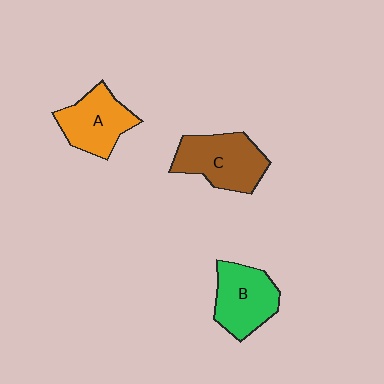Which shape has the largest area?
Shape C (brown).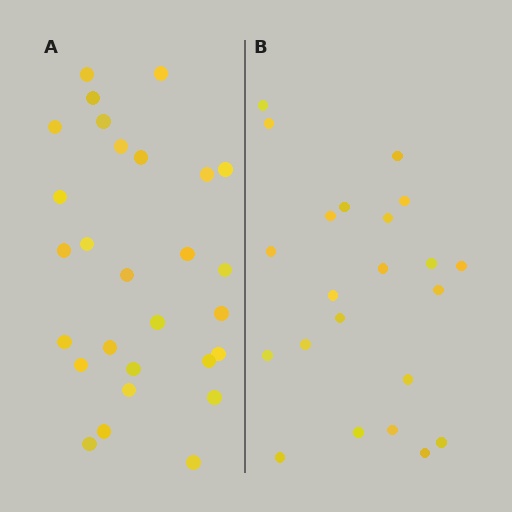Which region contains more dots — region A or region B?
Region A (the left region) has more dots.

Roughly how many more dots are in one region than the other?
Region A has about 6 more dots than region B.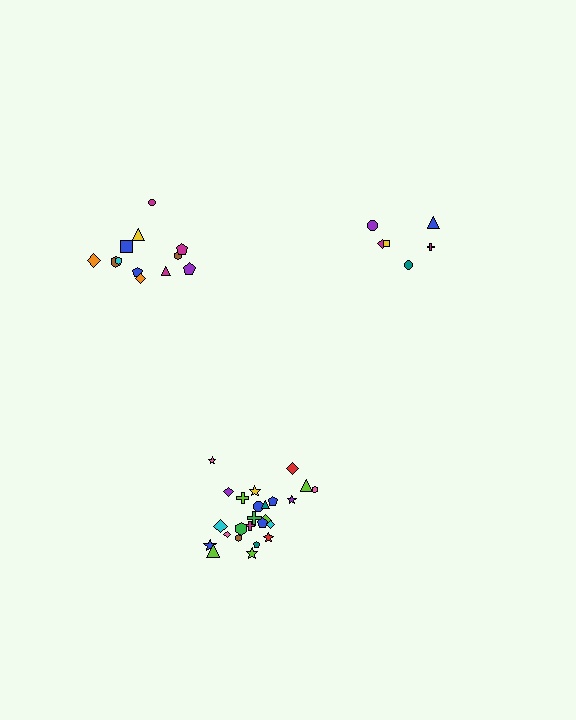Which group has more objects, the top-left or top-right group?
The top-left group.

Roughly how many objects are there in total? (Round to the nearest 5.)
Roughly 45 objects in total.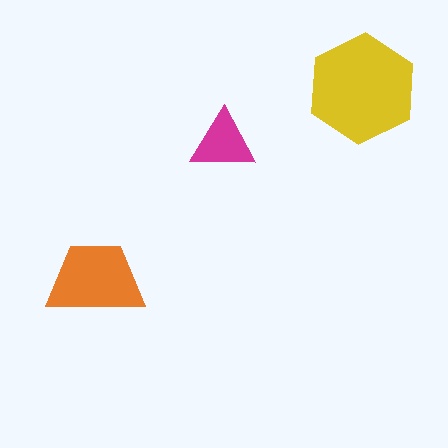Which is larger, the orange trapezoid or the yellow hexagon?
The yellow hexagon.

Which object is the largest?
The yellow hexagon.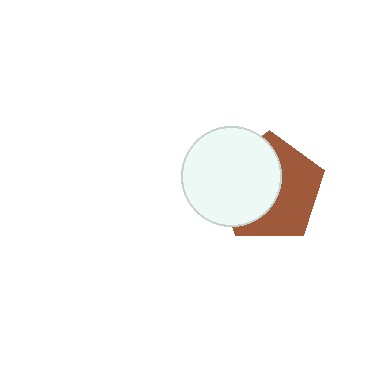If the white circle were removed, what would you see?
You would see the complete brown pentagon.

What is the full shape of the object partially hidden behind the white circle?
The partially hidden object is a brown pentagon.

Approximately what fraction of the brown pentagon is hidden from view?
Roughly 50% of the brown pentagon is hidden behind the white circle.